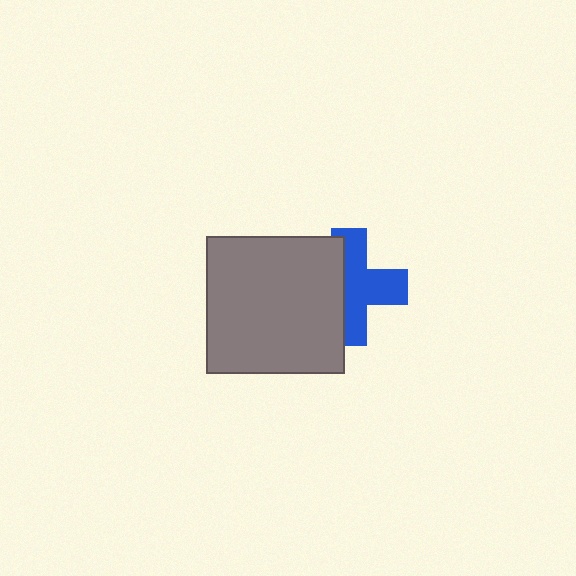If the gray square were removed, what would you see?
You would see the complete blue cross.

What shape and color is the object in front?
The object in front is a gray square.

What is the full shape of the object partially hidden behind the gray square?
The partially hidden object is a blue cross.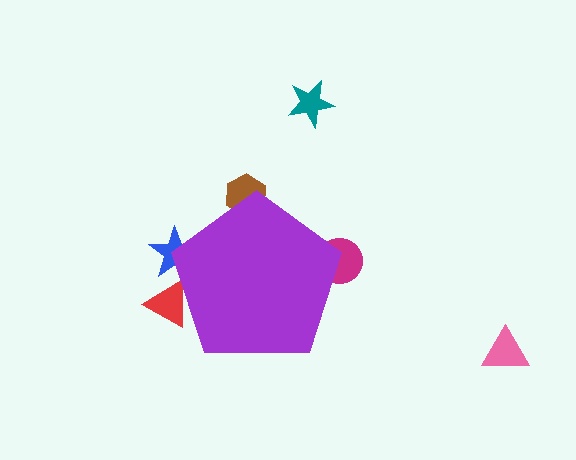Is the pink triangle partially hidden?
No, the pink triangle is fully visible.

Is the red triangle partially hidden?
Yes, the red triangle is partially hidden behind the purple pentagon.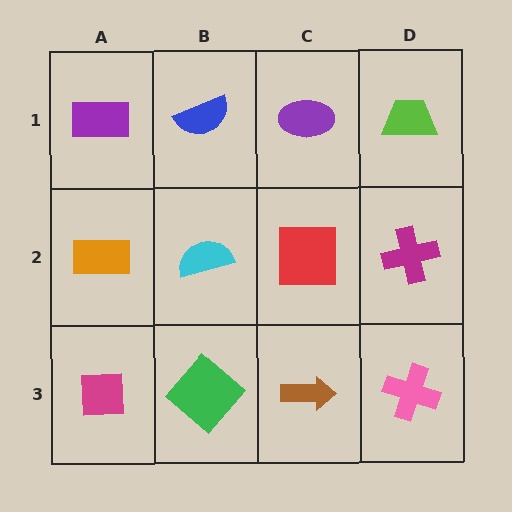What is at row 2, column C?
A red square.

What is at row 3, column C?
A brown arrow.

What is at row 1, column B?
A blue semicircle.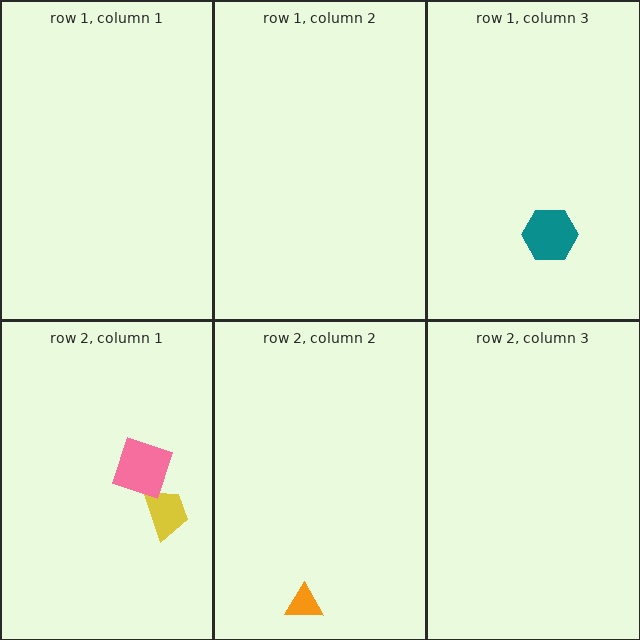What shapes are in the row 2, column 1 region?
The yellow trapezoid, the pink square.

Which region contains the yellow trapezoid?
The row 2, column 1 region.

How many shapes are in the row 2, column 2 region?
1.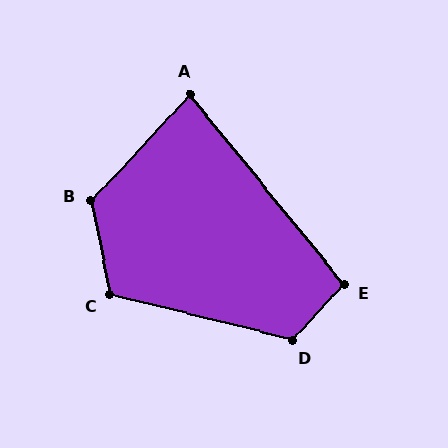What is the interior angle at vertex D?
Approximately 119 degrees (obtuse).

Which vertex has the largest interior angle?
B, at approximately 126 degrees.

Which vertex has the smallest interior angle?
A, at approximately 82 degrees.